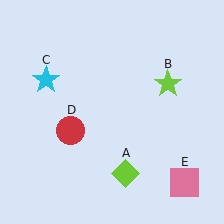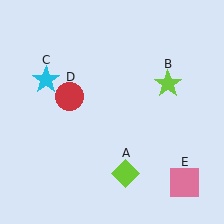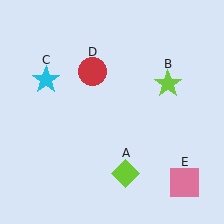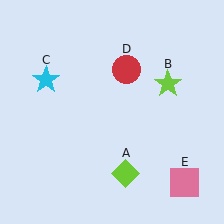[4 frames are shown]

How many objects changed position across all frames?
1 object changed position: red circle (object D).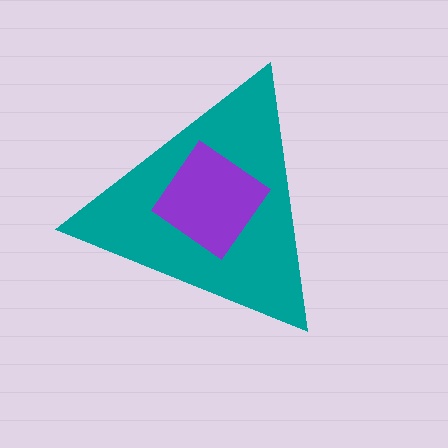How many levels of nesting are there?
2.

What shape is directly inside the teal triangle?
The purple diamond.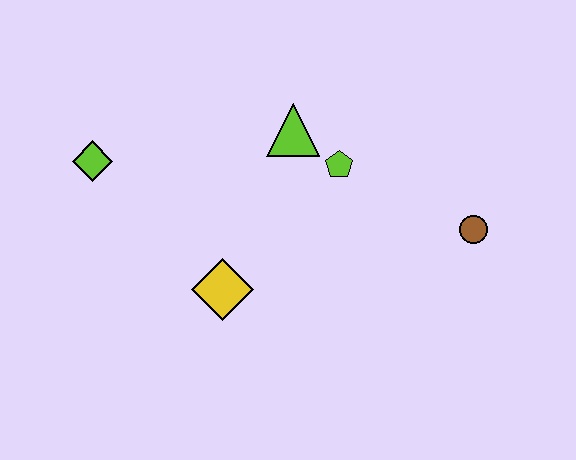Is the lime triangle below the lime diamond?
No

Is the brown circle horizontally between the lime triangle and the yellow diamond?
No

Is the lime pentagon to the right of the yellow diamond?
Yes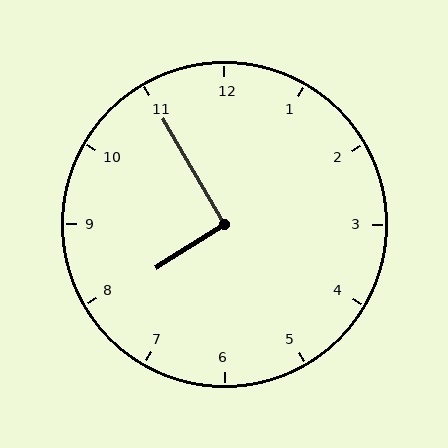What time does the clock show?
7:55.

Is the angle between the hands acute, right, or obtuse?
It is right.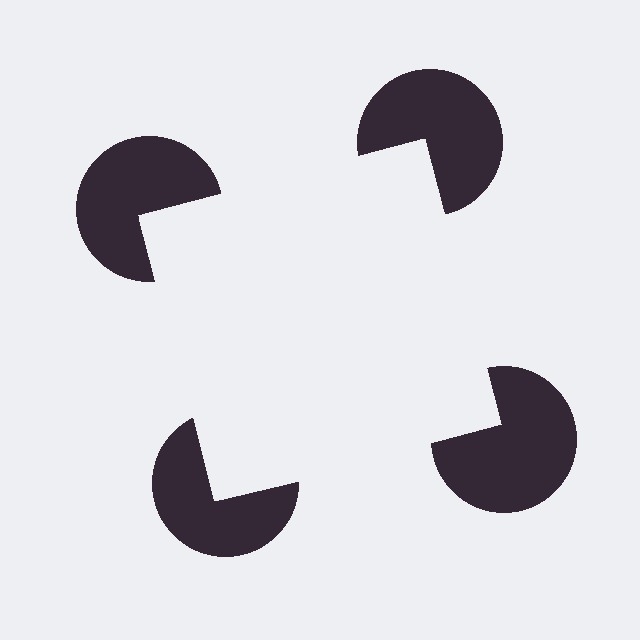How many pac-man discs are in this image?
There are 4 — one at each vertex of the illusory square.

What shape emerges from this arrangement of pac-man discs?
An illusory square — its edges are inferred from the aligned wedge cuts in the pac-man discs, not physically drawn.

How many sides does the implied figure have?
4 sides.